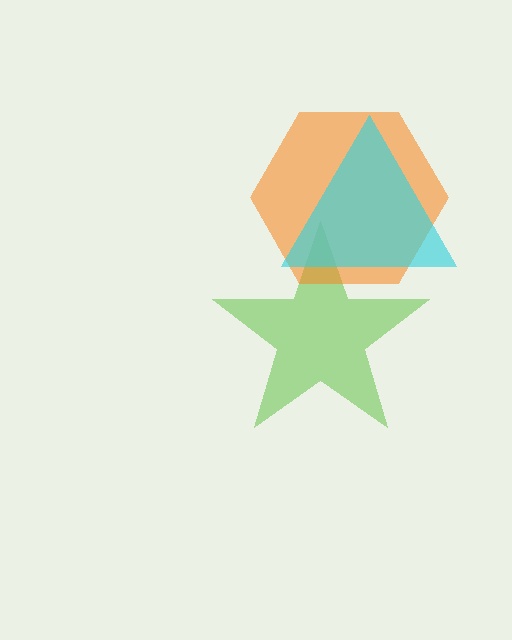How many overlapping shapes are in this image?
There are 3 overlapping shapes in the image.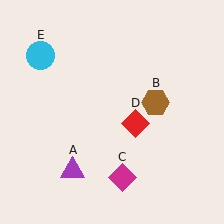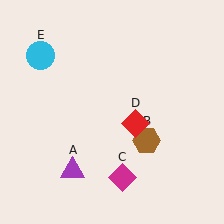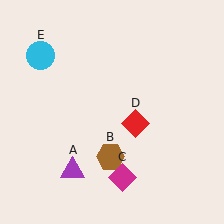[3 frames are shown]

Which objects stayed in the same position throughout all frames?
Purple triangle (object A) and magenta diamond (object C) and red diamond (object D) and cyan circle (object E) remained stationary.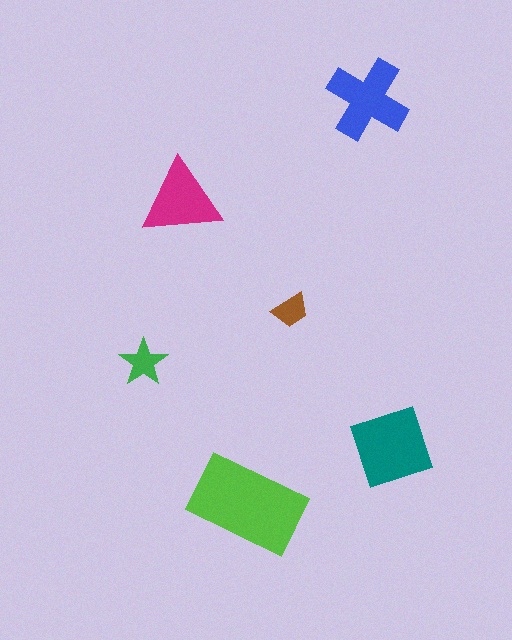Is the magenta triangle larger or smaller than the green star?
Larger.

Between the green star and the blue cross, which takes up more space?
The blue cross.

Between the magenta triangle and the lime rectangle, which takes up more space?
The lime rectangle.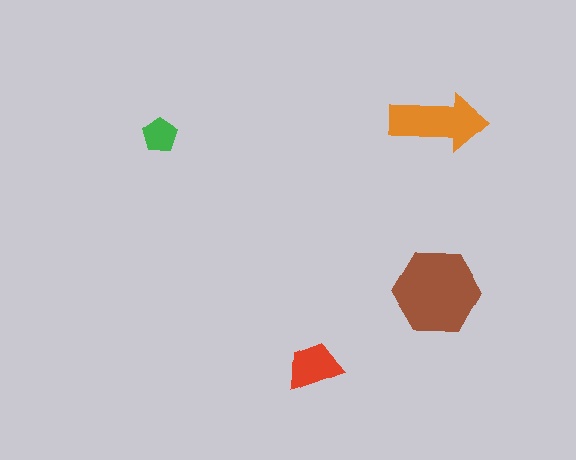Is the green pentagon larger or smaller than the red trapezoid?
Smaller.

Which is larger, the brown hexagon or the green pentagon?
The brown hexagon.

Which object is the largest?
The brown hexagon.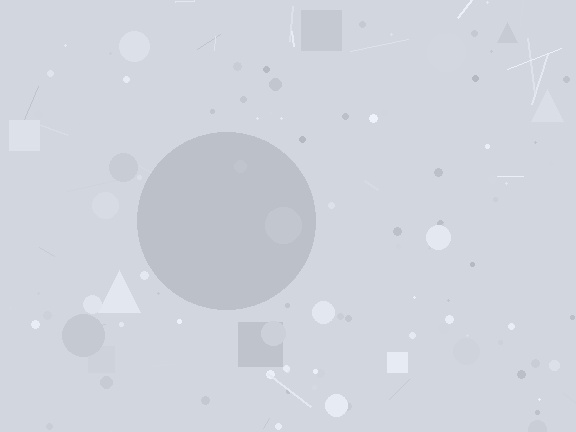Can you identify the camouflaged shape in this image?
The camouflaged shape is a circle.